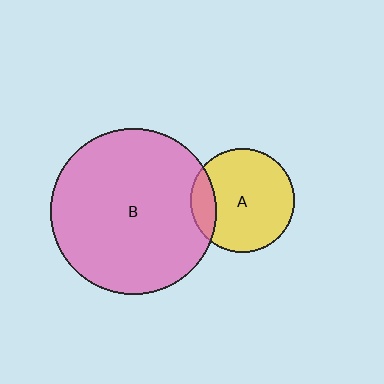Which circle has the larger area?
Circle B (pink).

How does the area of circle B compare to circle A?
Approximately 2.6 times.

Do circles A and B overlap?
Yes.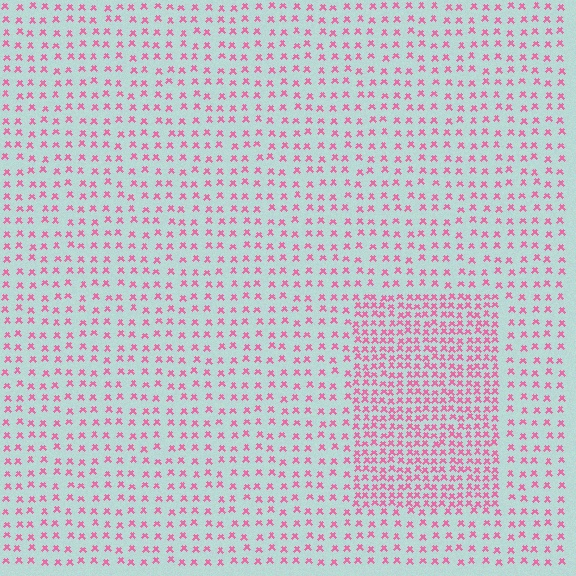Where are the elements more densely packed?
The elements are more densely packed inside the rectangle boundary.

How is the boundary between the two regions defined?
The boundary is defined by a change in element density (approximately 2.1x ratio). All elements are the same color, size, and shape.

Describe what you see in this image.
The image contains small pink elements arranged at two different densities. A rectangle-shaped region is visible where the elements are more densely packed than the surrounding area.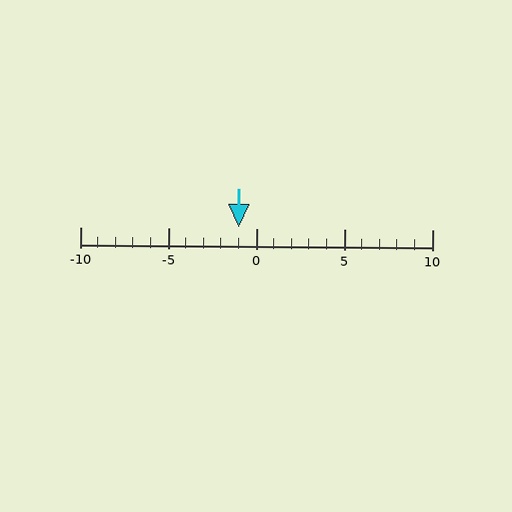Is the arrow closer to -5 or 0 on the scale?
The arrow is closer to 0.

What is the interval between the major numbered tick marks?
The major tick marks are spaced 5 units apart.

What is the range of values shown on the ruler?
The ruler shows values from -10 to 10.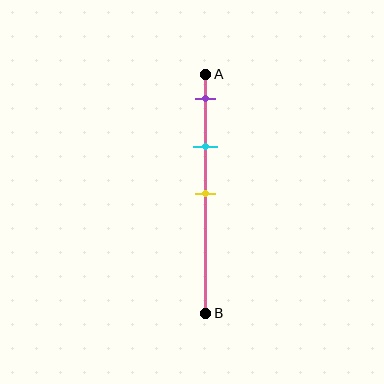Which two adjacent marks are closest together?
The purple and cyan marks are the closest adjacent pair.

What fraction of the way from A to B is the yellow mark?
The yellow mark is approximately 50% (0.5) of the way from A to B.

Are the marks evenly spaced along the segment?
Yes, the marks are approximately evenly spaced.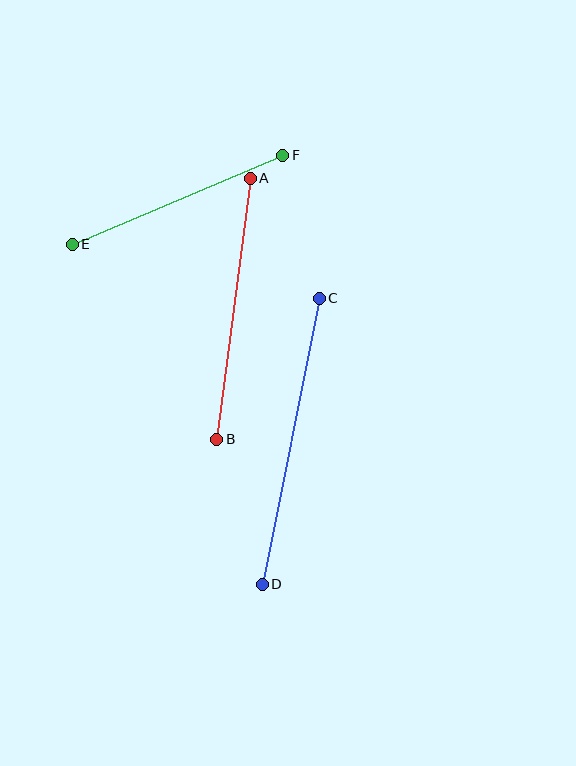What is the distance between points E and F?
The distance is approximately 229 pixels.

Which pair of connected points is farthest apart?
Points C and D are farthest apart.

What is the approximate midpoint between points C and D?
The midpoint is at approximately (291, 441) pixels.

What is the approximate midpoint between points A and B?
The midpoint is at approximately (233, 309) pixels.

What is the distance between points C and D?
The distance is approximately 292 pixels.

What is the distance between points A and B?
The distance is approximately 263 pixels.